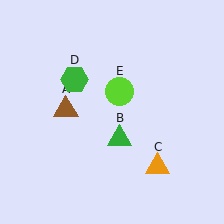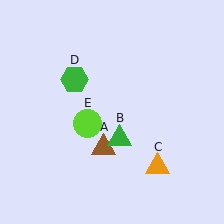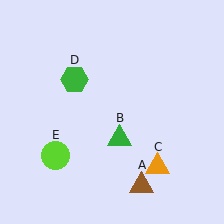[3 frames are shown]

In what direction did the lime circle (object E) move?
The lime circle (object E) moved down and to the left.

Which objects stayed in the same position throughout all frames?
Green triangle (object B) and orange triangle (object C) and green hexagon (object D) remained stationary.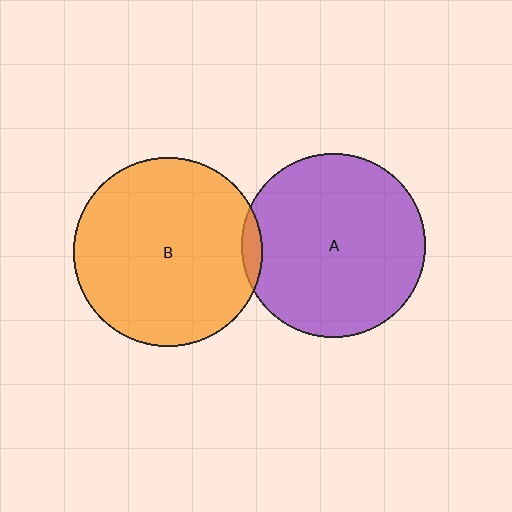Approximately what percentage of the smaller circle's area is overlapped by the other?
Approximately 5%.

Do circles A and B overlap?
Yes.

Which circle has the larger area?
Circle B (orange).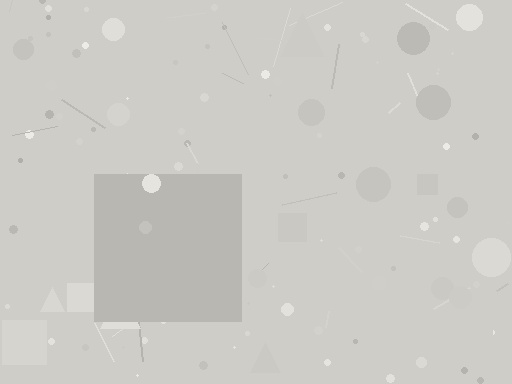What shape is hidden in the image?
A square is hidden in the image.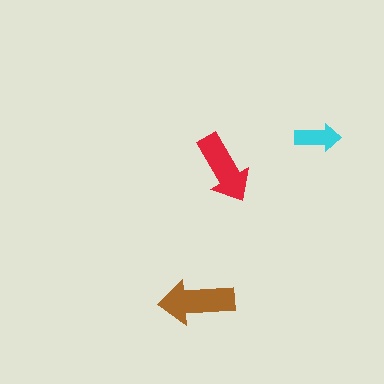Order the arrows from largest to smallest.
the brown one, the red one, the cyan one.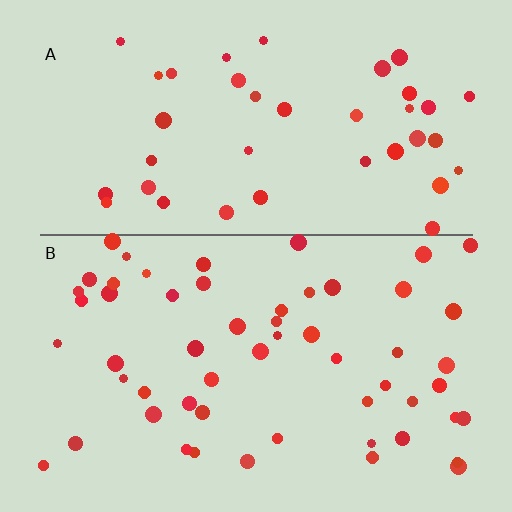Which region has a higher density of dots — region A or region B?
B (the bottom).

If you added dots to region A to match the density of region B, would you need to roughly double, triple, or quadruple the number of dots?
Approximately double.